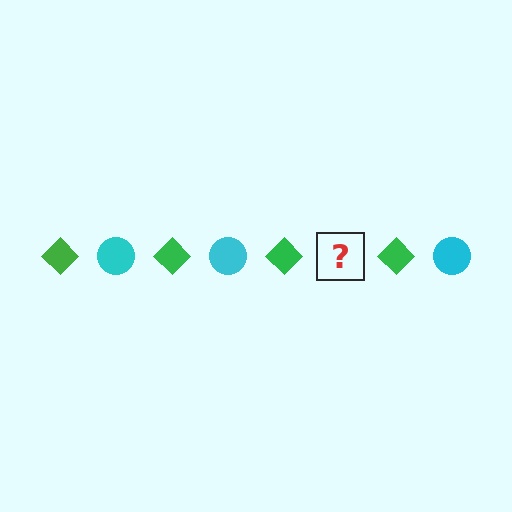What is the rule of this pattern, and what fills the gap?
The rule is that the pattern alternates between green diamond and cyan circle. The gap should be filled with a cyan circle.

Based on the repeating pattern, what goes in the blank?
The blank should be a cyan circle.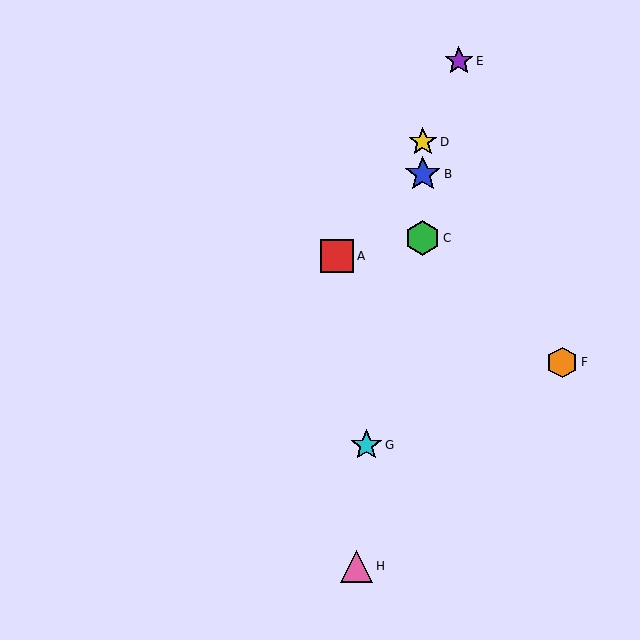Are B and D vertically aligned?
Yes, both are at x≈423.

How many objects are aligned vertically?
3 objects (B, C, D) are aligned vertically.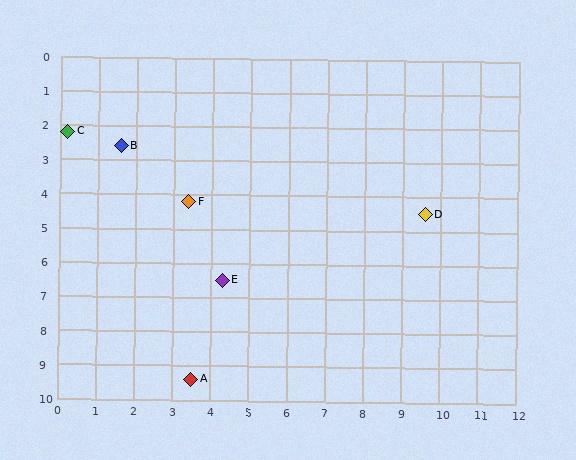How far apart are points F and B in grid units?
Points F and B are about 2.4 grid units apart.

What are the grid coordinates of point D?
Point D is at approximately (9.6, 4.5).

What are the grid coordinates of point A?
Point A is at approximately (3.5, 9.4).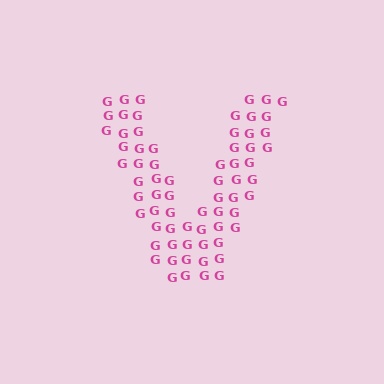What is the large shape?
The large shape is the letter V.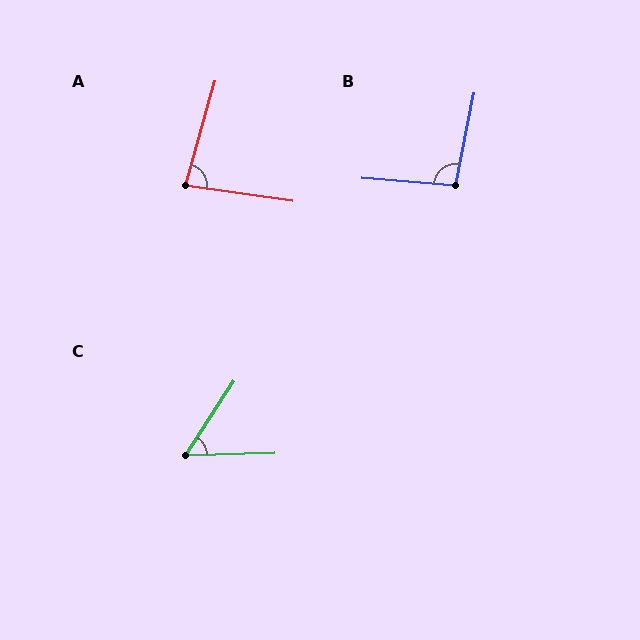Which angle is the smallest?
C, at approximately 56 degrees.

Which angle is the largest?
B, at approximately 97 degrees.